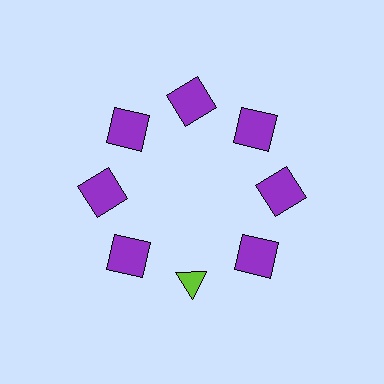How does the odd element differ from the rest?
It differs in both color (lime instead of purple) and shape (triangle instead of square).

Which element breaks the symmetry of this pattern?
The lime triangle at roughly the 6 o'clock position breaks the symmetry. All other shapes are purple squares.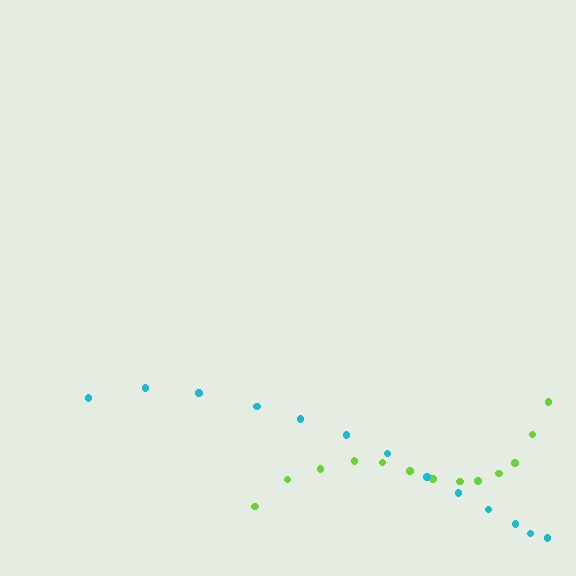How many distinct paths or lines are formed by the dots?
There are 2 distinct paths.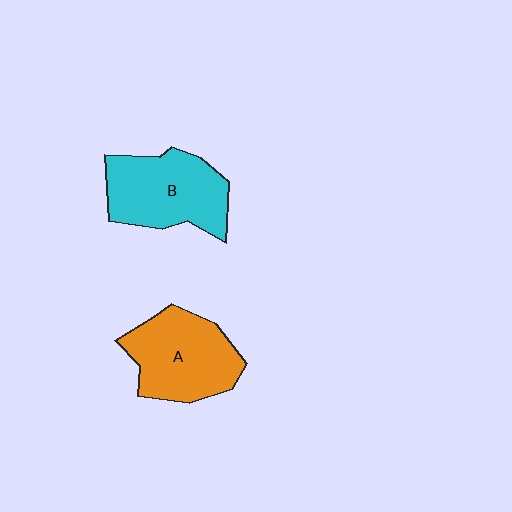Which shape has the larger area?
Shape B (cyan).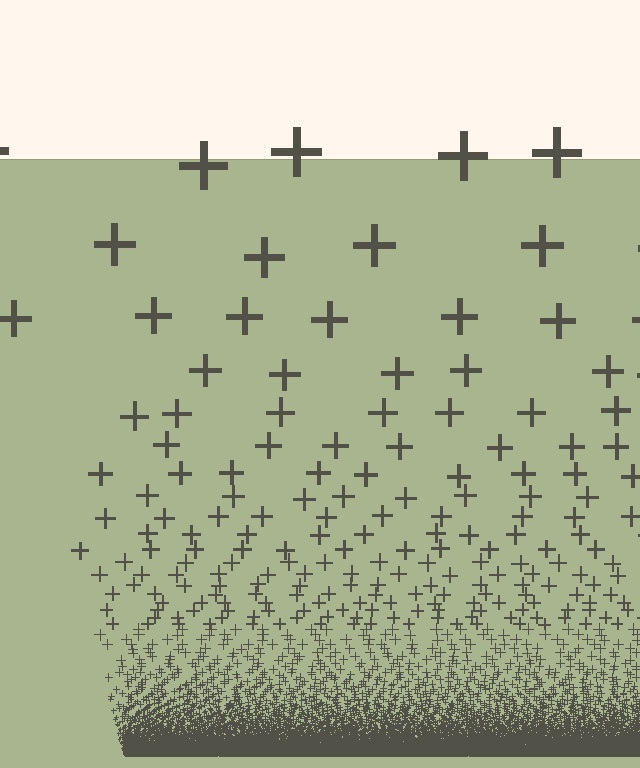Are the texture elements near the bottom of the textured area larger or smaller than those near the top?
Smaller. The gradient is inverted — elements near the bottom are smaller and denser.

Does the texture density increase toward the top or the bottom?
Density increases toward the bottom.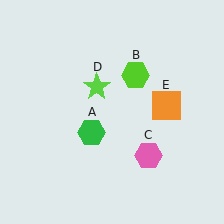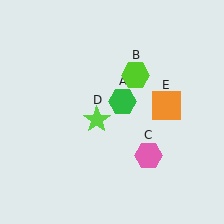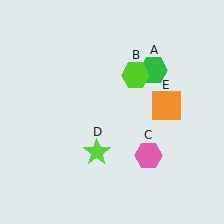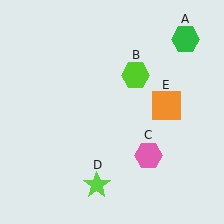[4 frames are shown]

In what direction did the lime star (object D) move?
The lime star (object D) moved down.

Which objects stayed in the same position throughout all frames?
Lime hexagon (object B) and pink hexagon (object C) and orange square (object E) remained stationary.